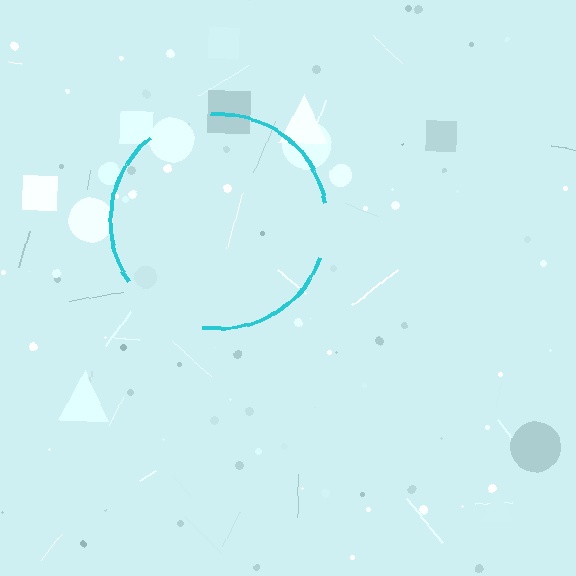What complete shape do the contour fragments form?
The contour fragments form a circle.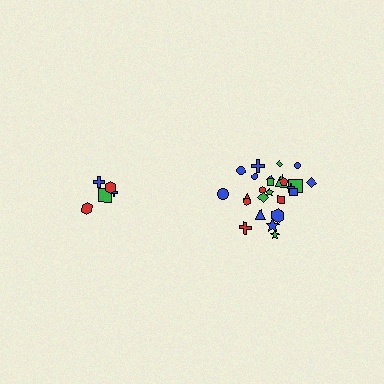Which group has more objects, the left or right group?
The right group.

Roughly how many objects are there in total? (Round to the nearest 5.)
Roughly 30 objects in total.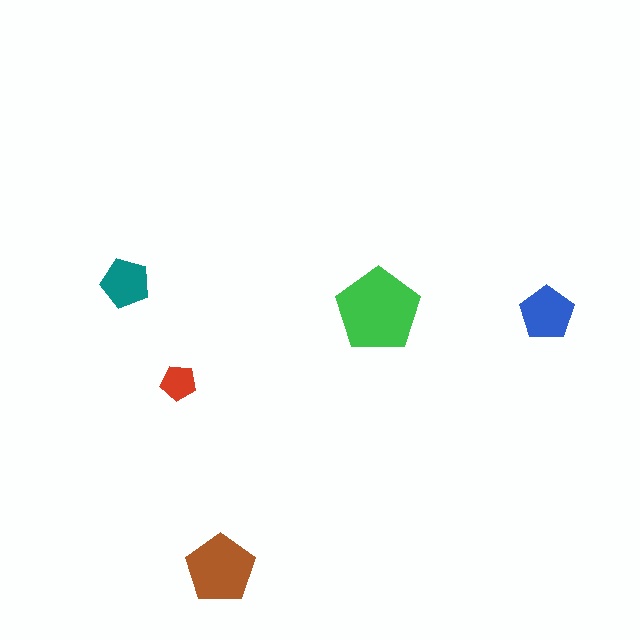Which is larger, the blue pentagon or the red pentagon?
The blue one.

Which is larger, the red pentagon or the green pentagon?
The green one.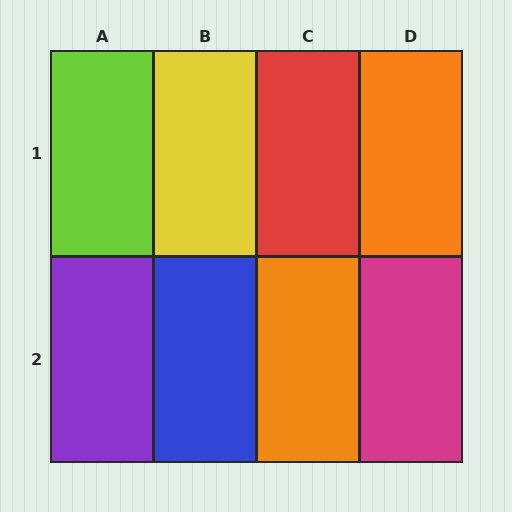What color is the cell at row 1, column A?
Lime.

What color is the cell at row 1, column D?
Orange.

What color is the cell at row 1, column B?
Yellow.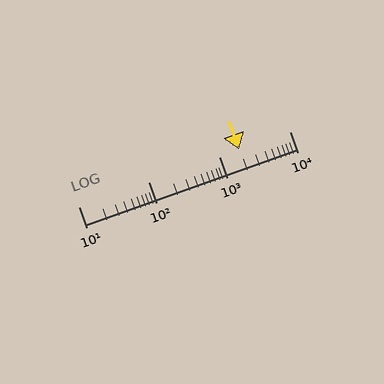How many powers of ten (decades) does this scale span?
The scale spans 3 decades, from 10 to 10000.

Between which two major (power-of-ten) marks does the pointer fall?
The pointer is between 1000 and 10000.